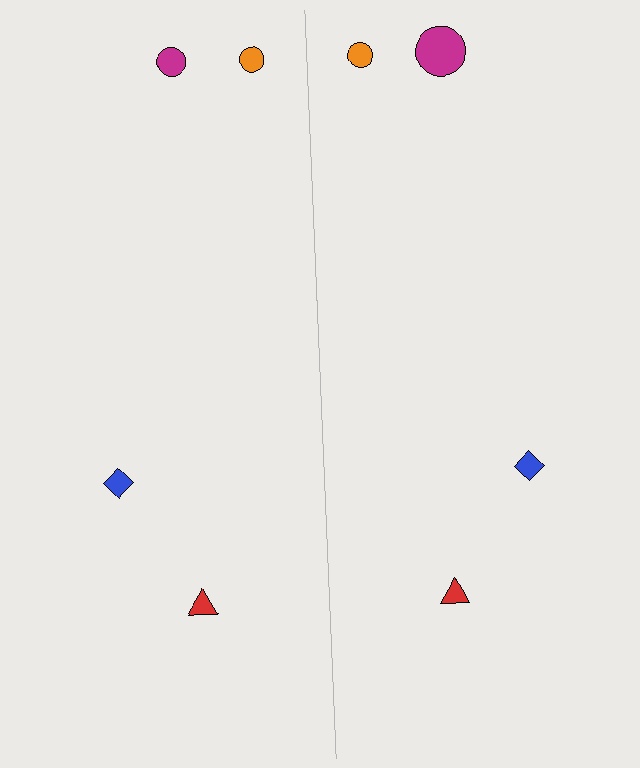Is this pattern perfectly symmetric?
No, the pattern is not perfectly symmetric. The magenta circle on the right side has a different size than its mirror counterpart.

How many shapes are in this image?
There are 8 shapes in this image.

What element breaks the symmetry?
The magenta circle on the right side has a different size than its mirror counterpart.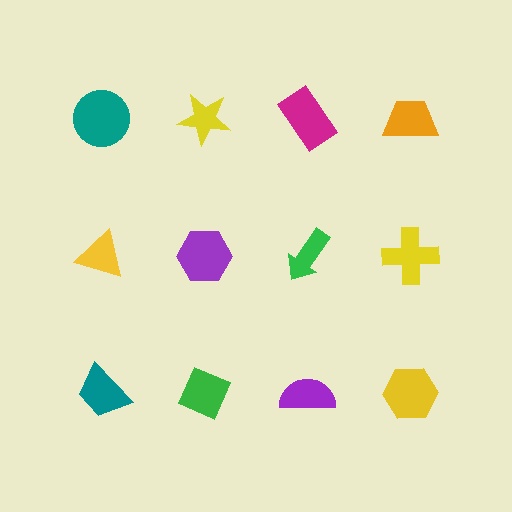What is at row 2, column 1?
A yellow triangle.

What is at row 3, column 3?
A purple semicircle.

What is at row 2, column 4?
A yellow cross.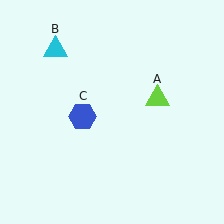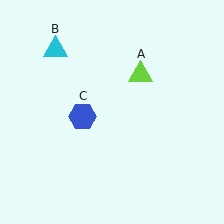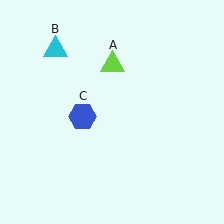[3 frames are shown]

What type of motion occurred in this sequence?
The lime triangle (object A) rotated counterclockwise around the center of the scene.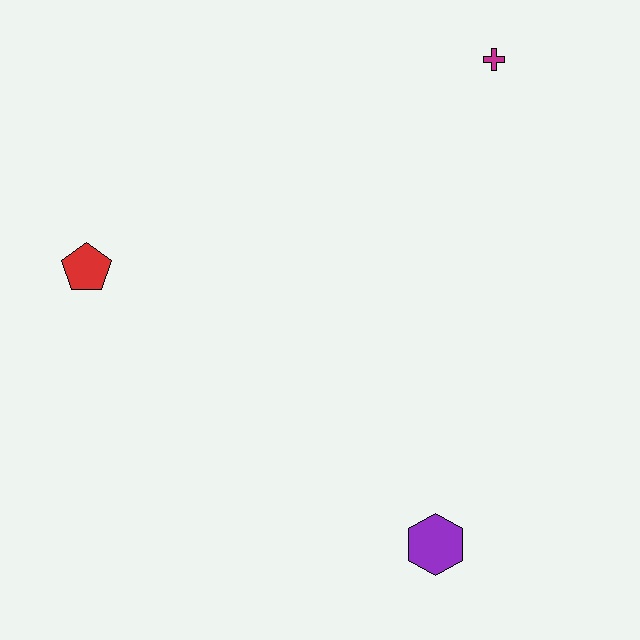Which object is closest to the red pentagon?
The purple hexagon is closest to the red pentagon.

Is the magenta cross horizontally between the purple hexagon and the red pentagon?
No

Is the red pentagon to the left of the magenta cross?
Yes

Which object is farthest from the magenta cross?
The purple hexagon is farthest from the magenta cross.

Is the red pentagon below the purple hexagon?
No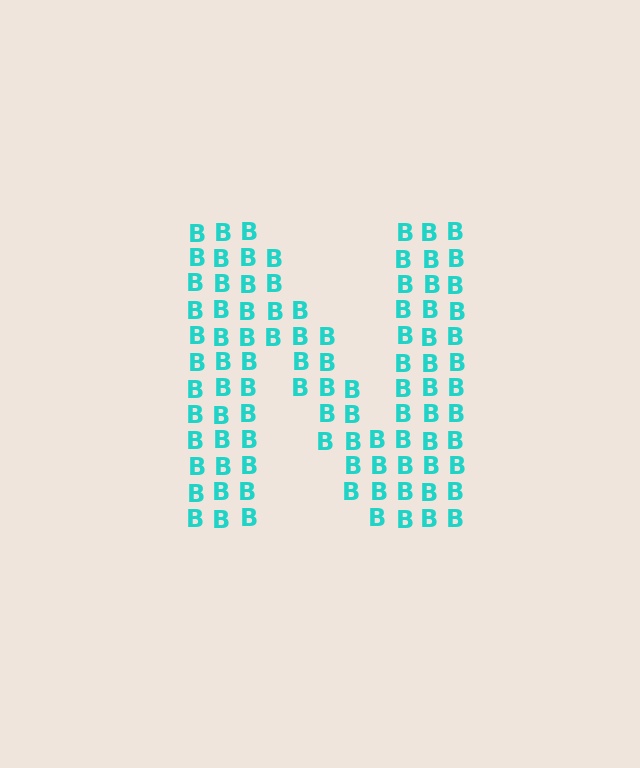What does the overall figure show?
The overall figure shows the letter N.